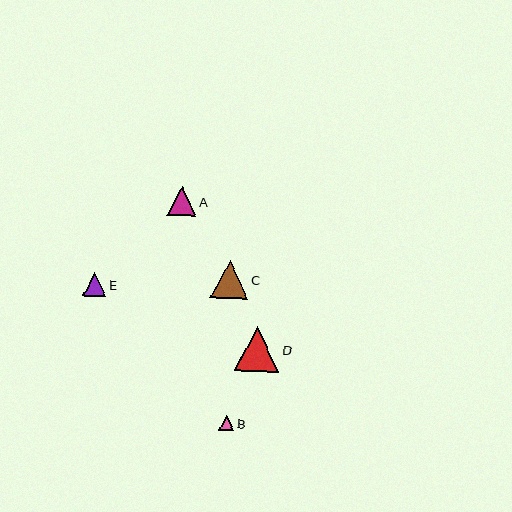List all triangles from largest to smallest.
From largest to smallest: D, C, A, E, B.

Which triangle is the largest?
Triangle D is the largest with a size of approximately 45 pixels.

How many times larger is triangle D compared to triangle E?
Triangle D is approximately 1.9 times the size of triangle E.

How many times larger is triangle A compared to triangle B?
Triangle A is approximately 1.9 times the size of triangle B.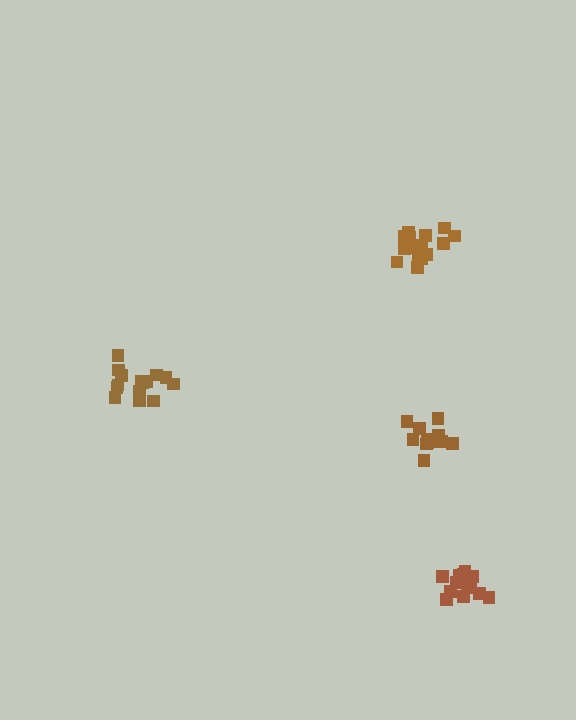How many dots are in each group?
Group 1: 18 dots, Group 2: 12 dots, Group 3: 15 dots, Group 4: 13 dots (58 total).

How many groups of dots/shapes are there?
There are 4 groups.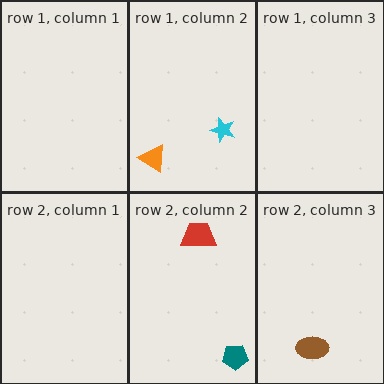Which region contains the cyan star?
The row 1, column 2 region.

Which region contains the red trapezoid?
The row 2, column 2 region.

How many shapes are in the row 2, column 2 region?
2.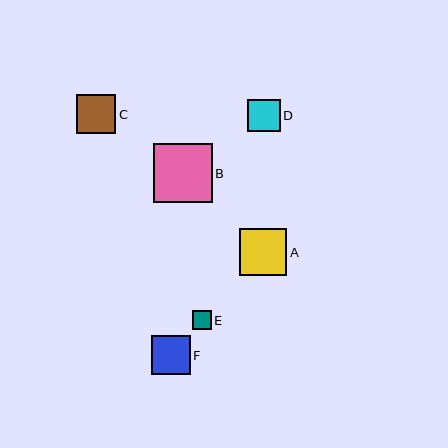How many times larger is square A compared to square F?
Square A is approximately 1.2 times the size of square F.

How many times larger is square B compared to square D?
Square B is approximately 1.8 times the size of square D.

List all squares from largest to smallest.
From largest to smallest: B, A, C, F, D, E.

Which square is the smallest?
Square E is the smallest with a size of approximately 19 pixels.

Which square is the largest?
Square B is the largest with a size of approximately 59 pixels.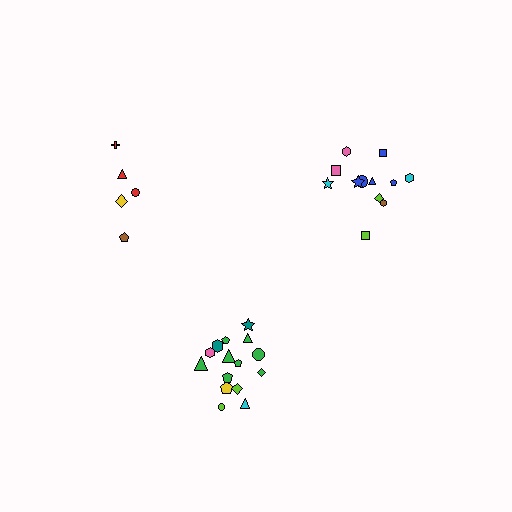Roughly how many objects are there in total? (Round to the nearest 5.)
Roughly 30 objects in total.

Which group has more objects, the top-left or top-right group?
The top-right group.